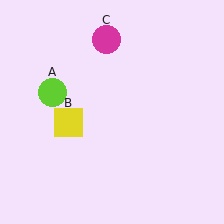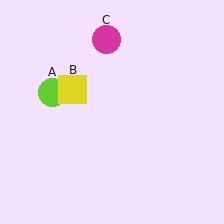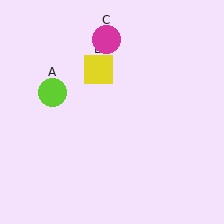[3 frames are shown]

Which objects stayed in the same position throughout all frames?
Lime circle (object A) and magenta circle (object C) remained stationary.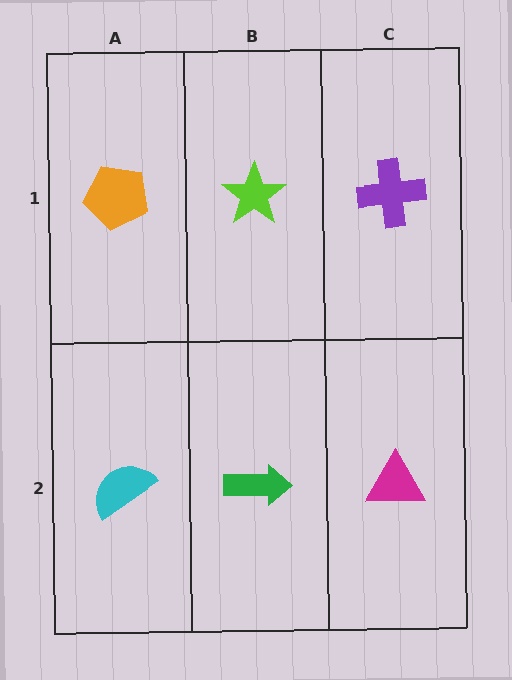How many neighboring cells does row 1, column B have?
3.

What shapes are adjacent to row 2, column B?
A lime star (row 1, column B), a cyan semicircle (row 2, column A), a magenta triangle (row 2, column C).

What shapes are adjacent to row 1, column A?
A cyan semicircle (row 2, column A), a lime star (row 1, column B).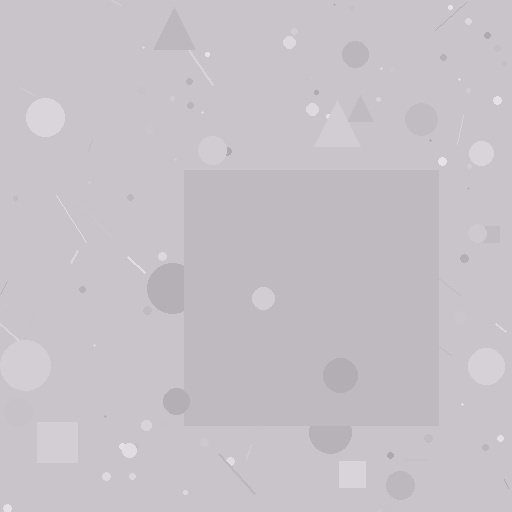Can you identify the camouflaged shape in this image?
The camouflaged shape is a square.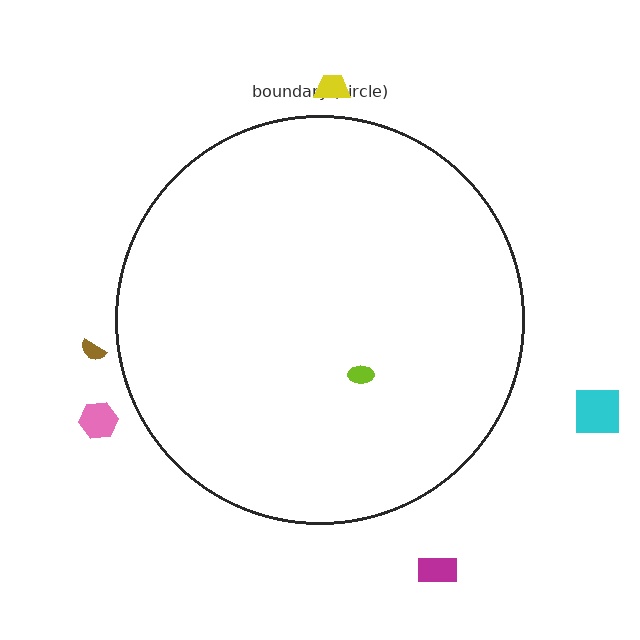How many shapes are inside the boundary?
1 inside, 5 outside.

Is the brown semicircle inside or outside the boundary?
Outside.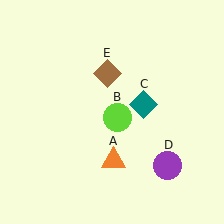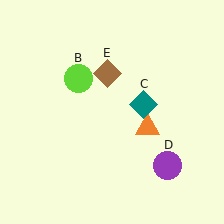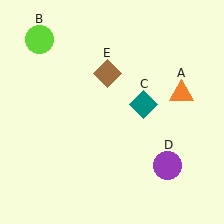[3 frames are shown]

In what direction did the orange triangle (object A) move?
The orange triangle (object A) moved up and to the right.